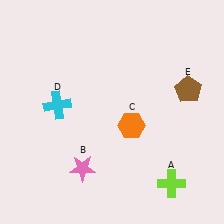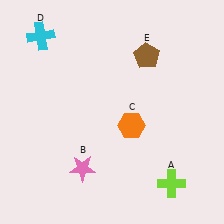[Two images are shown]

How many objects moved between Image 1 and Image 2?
2 objects moved between the two images.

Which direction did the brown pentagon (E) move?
The brown pentagon (E) moved left.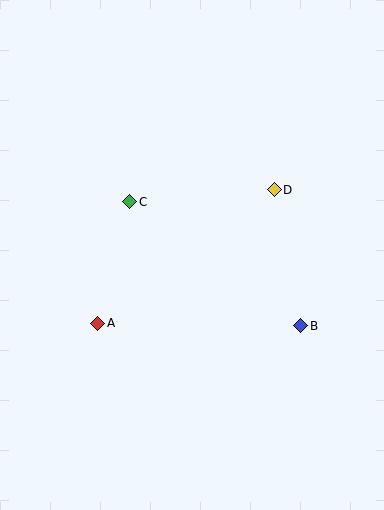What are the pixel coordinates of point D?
Point D is at (274, 190).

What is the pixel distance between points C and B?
The distance between C and B is 212 pixels.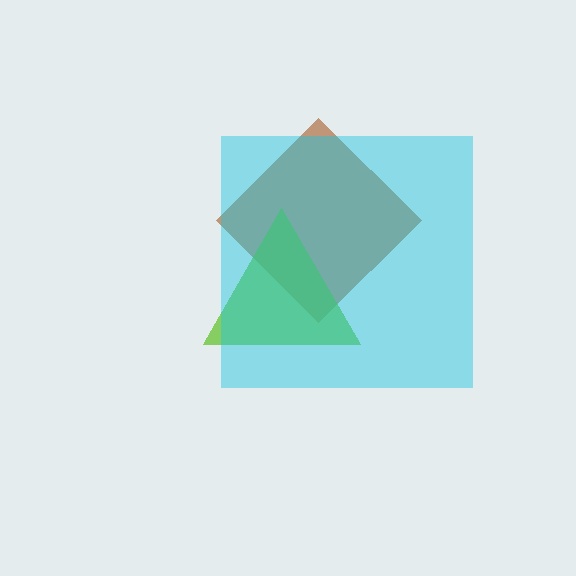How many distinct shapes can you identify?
There are 3 distinct shapes: a brown diamond, a lime triangle, a cyan square.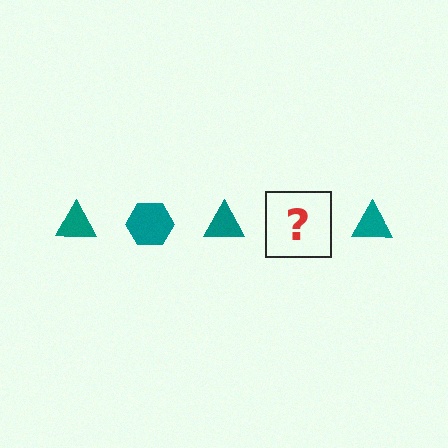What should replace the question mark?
The question mark should be replaced with a teal hexagon.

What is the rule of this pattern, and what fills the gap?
The rule is that the pattern cycles through triangle, hexagon shapes in teal. The gap should be filled with a teal hexagon.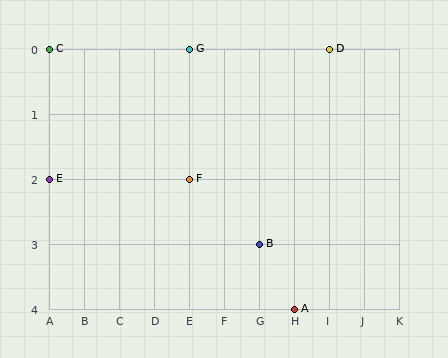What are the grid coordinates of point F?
Point F is at grid coordinates (E, 2).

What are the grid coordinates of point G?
Point G is at grid coordinates (E, 0).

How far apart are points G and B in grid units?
Points G and B are 2 columns and 3 rows apart (about 3.6 grid units diagonally).